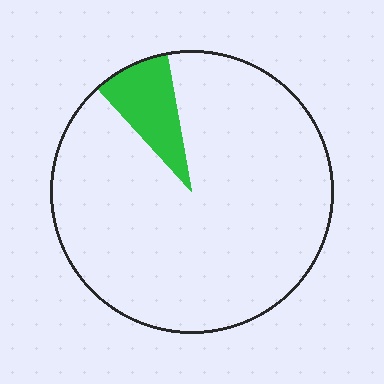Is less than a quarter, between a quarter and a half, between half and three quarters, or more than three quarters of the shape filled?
Less than a quarter.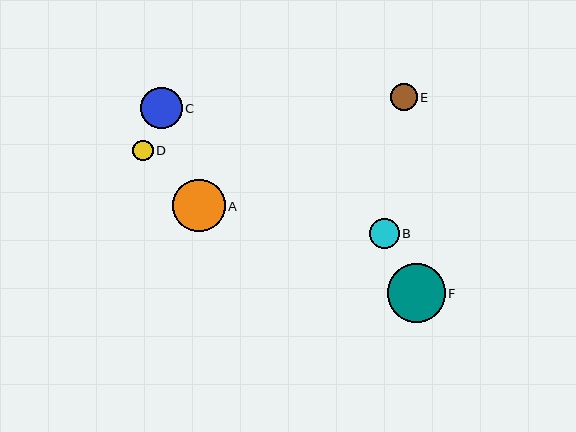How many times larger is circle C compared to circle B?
Circle C is approximately 1.4 times the size of circle B.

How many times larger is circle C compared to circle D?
Circle C is approximately 2.0 times the size of circle D.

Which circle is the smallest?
Circle D is the smallest with a size of approximately 21 pixels.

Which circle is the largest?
Circle F is the largest with a size of approximately 58 pixels.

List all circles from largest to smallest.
From largest to smallest: F, A, C, B, E, D.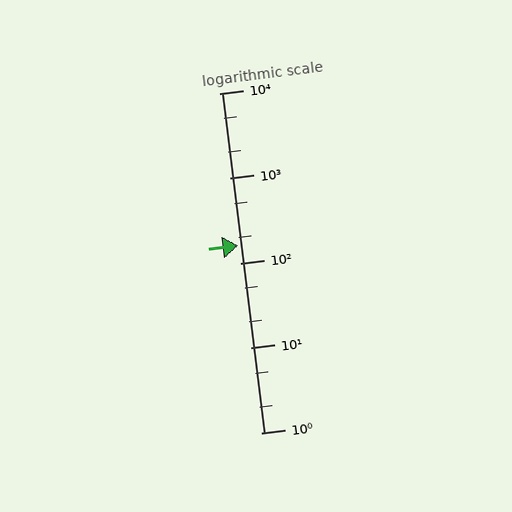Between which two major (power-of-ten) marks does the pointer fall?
The pointer is between 100 and 1000.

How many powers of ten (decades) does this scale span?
The scale spans 4 decades, from 1 to 10000.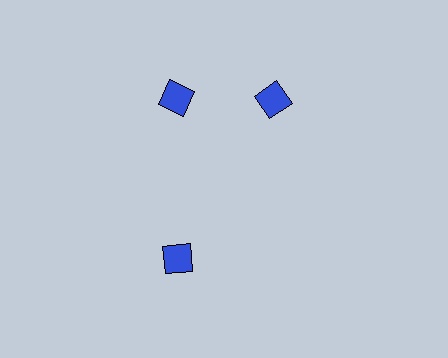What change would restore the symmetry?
The symmetry would be restored by rotating it back into even spacing with its neighbors so that all 3 diamonds sit at equal angles and equal distance from the center.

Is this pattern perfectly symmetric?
No. The 3 blue diamonds are arranged in a ring, but one element near the 3 o'clock position is rotated out of alignment along the ring, breaking the 3-fold rotational symmetry.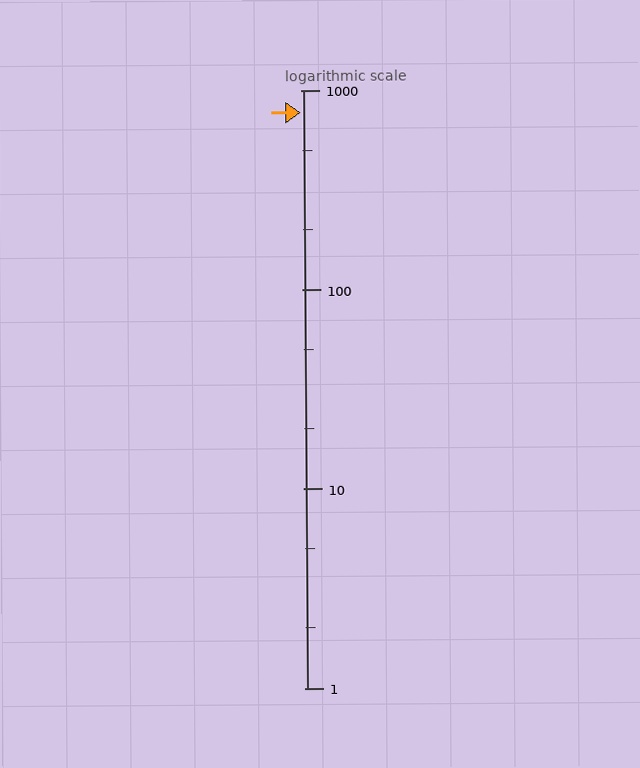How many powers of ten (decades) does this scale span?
The scale spans 3 decades, from 1 to 1000.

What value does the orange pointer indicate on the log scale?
The pointer indicates approximately 770.